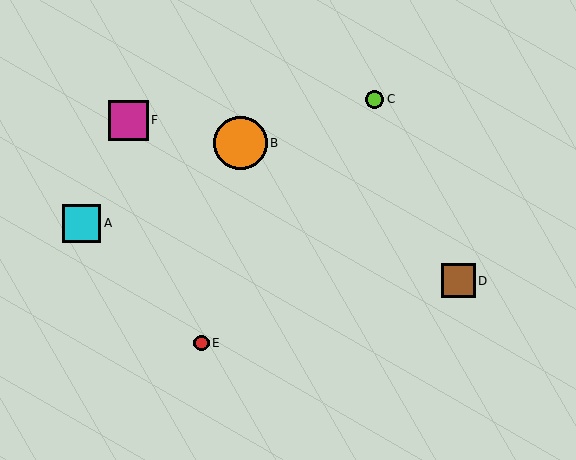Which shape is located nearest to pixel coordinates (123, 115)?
The magenta square (labeled F) at (128, 120) is nearest to that location.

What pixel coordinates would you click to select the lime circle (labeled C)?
Click at (375, 99) to select the lime circle C.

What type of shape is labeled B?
Shape B is an orange circle.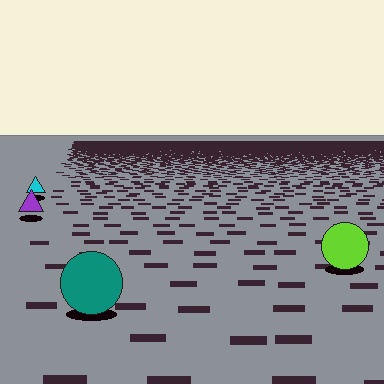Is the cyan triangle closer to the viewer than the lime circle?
No. The lime circle is closer — you can tell from the texture gradient: the ground texture is coarser near it.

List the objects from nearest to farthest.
From nearest to farthest: the teal circle, the lime circle, the purple triangle, the cyan triangle.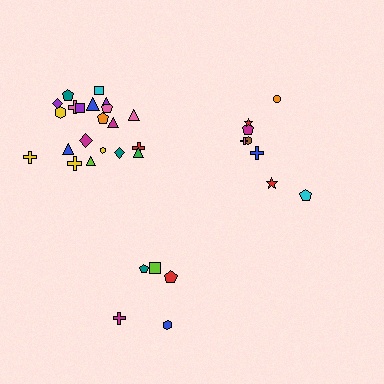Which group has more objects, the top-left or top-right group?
The top-left group.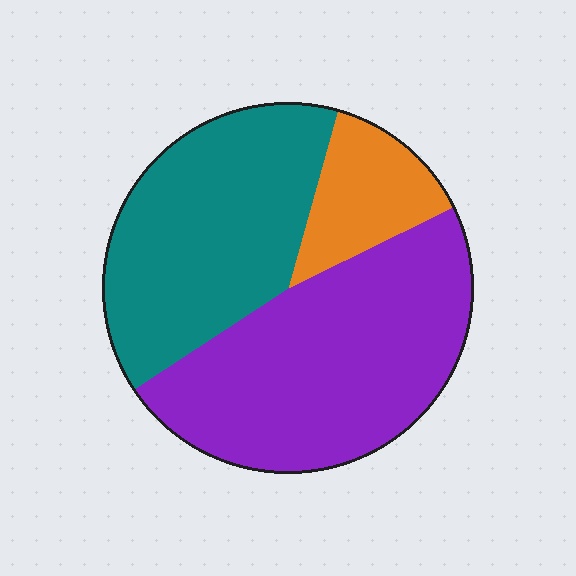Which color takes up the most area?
Purple, at roughly 50%.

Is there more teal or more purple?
Purple.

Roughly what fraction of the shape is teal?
Teal covers 39% of the shape.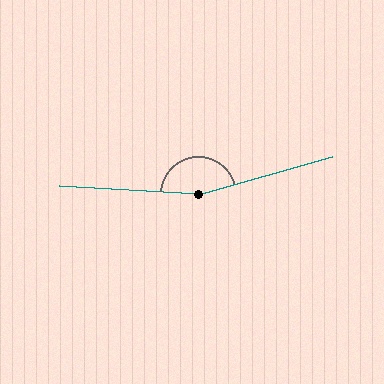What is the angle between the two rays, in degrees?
Approximately 160 degrees.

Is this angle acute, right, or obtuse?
It is obtuse.